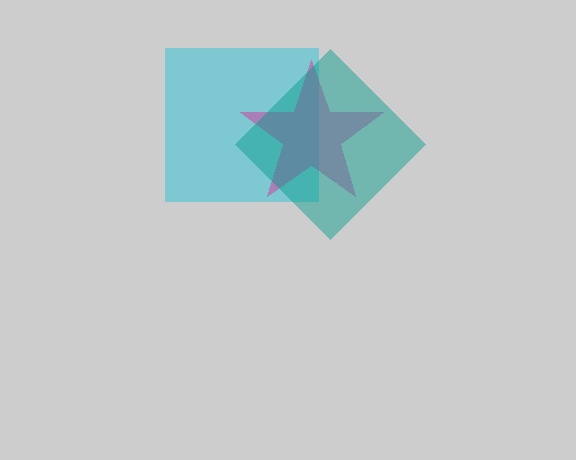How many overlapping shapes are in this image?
There are 3 overlapping shapes in the image.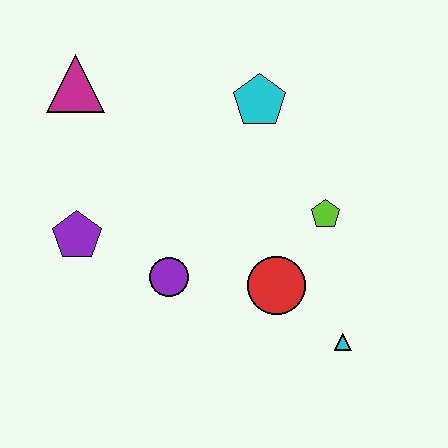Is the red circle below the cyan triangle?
No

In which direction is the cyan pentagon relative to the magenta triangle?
The cyan pentagon is to the right of the magenta triangle.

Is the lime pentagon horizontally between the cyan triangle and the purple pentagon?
Yes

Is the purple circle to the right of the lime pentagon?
No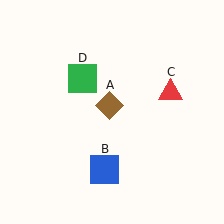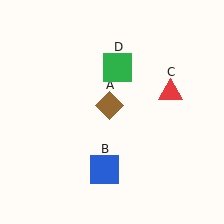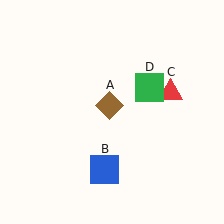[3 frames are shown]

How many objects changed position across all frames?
1 object changed position: green square (object D).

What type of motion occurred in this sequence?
The green square (object D) rotated clockwise around the center of the scene.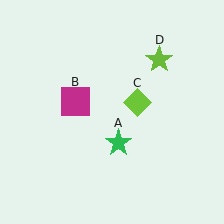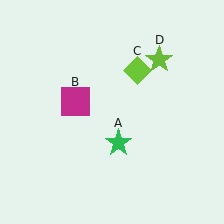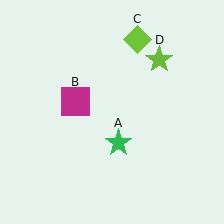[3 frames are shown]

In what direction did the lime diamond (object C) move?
The lime diamond (object C) moved up.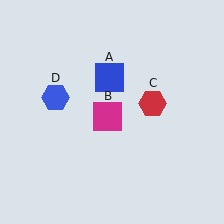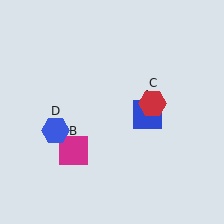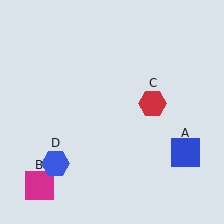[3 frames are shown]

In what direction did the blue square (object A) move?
The blue square (object A) moved down and to the right.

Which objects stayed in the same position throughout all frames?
Red hexagon (object C) remained stationary.